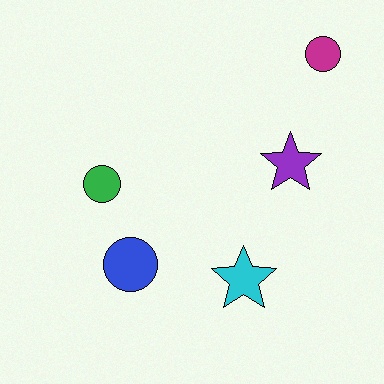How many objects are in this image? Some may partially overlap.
There are 5 objects.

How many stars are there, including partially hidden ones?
There are 2 stars.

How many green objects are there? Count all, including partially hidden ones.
There is 1 green object.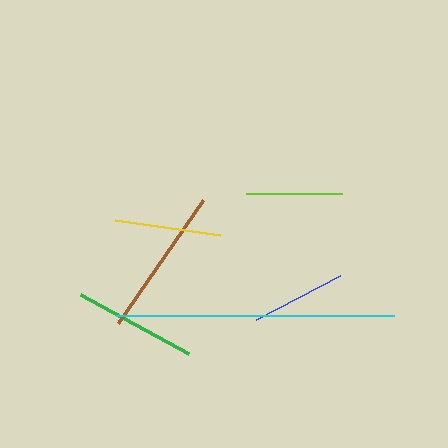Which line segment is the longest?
The cyan line is the longest at approximately 278 pixels.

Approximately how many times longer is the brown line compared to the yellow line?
The brown line is approximately 1.4 times the length of the yellow line.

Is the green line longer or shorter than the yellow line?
The green line is longer than the yellow line.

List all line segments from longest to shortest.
From longest to shortest: cyan, brown, green, yellow, lime, blue.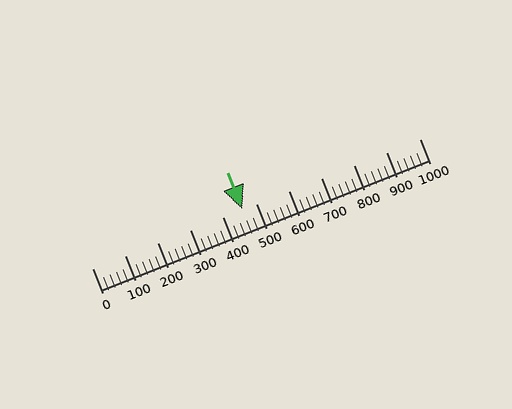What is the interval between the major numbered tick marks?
The major tick marks are spaced 100 units apart.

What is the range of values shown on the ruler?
The ruler shows values from 0 to 1000.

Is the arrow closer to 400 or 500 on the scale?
The arrow is closer to 500.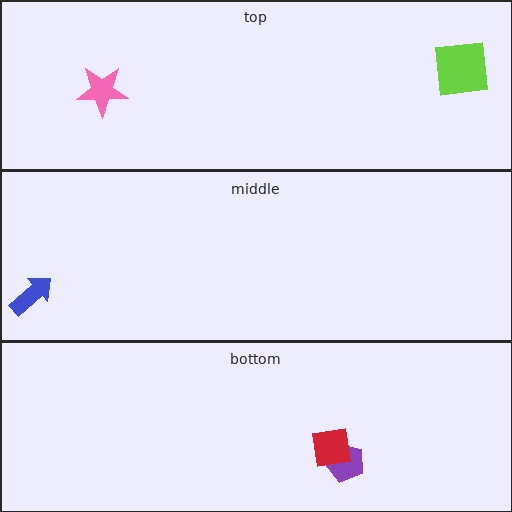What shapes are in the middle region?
The blue arrow.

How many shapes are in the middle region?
1.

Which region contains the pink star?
The top region.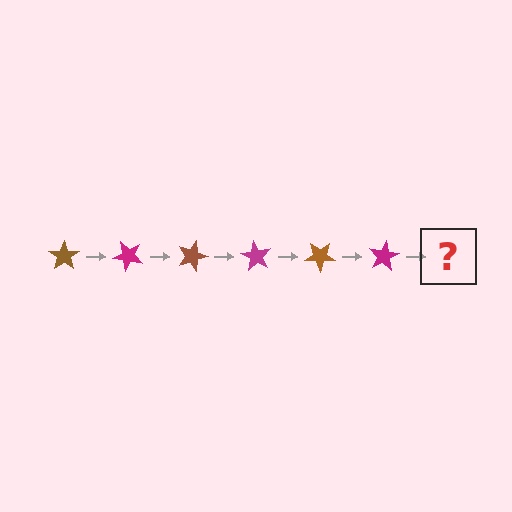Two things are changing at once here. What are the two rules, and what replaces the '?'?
The two rules are that it rotates 45 degrees each step and the color cycles through brown and magenta. The '?' should be a brown star, rotated 270 degrees from the start.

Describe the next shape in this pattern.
It should be a brown star, rotated 270 degrees from the start.